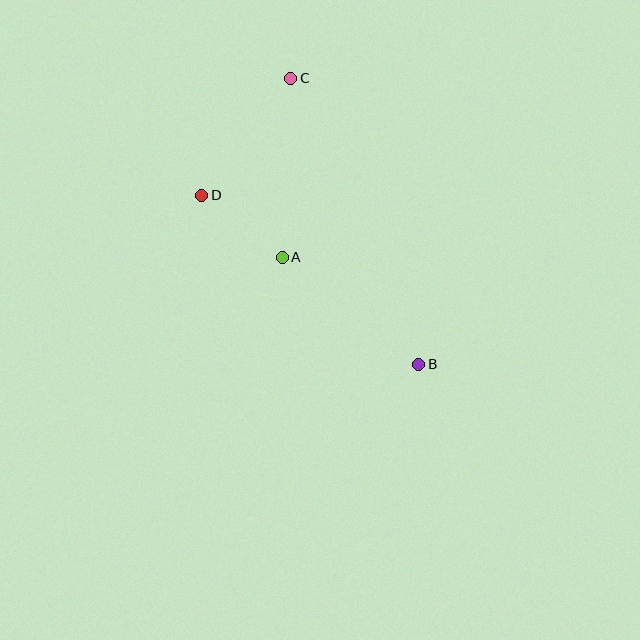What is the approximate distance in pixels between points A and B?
The distance between A and B is approximately 173 pixels.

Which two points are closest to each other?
Points A and D are closest to each other.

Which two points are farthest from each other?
Points B and C are farthest from each other.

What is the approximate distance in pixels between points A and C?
The distance between A and C is approximately 179 pixels.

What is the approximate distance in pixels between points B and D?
The distance between B and D is approximately 275 pixels.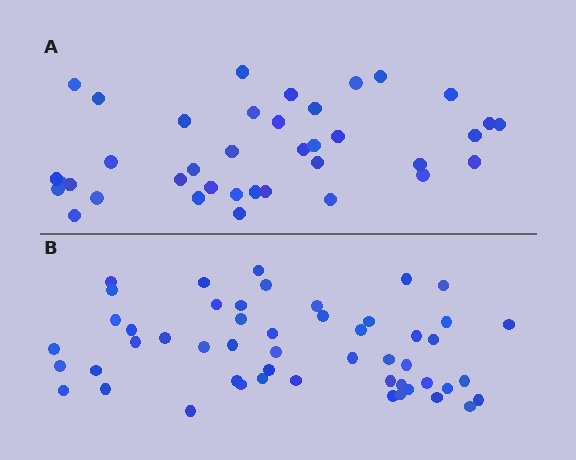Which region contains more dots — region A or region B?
Region B (the bottom region) has more dots.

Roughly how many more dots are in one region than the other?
Region B has approximately 15 more dots than region A.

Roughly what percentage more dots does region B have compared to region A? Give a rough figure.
About 35% more.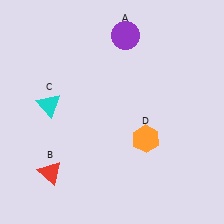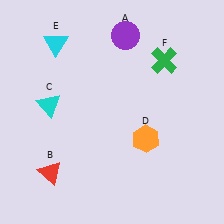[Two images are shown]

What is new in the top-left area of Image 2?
A cyan triangle (E) was added in the top-left area of Image 2.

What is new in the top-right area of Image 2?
A green cross (F) was added in the top-right area of Image 2.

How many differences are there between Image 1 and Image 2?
There are 2 differences between the two images.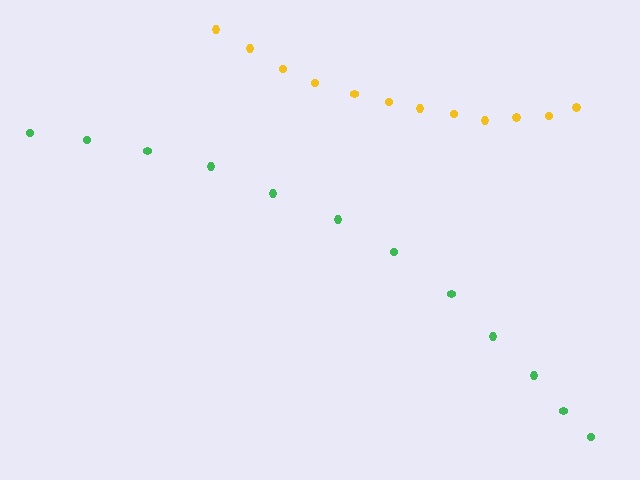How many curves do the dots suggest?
There are 2 distinct paths.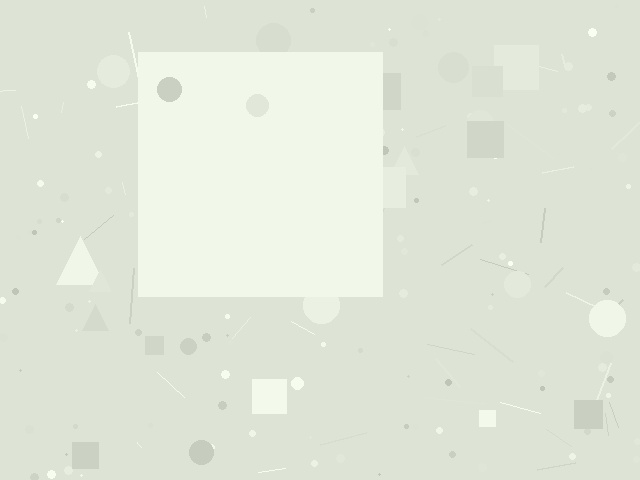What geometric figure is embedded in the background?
A square is embedded in the background.